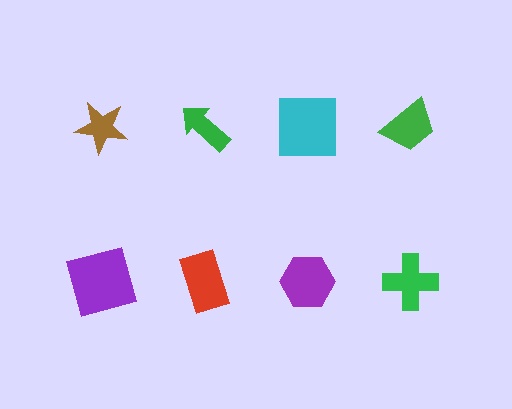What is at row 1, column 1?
A brown star.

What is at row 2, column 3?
A purple hexagon.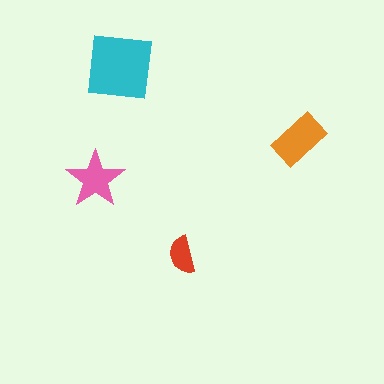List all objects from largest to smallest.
The cyan square, the orange rectangle, the pink star, the red semicircle.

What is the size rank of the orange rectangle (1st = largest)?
2nd.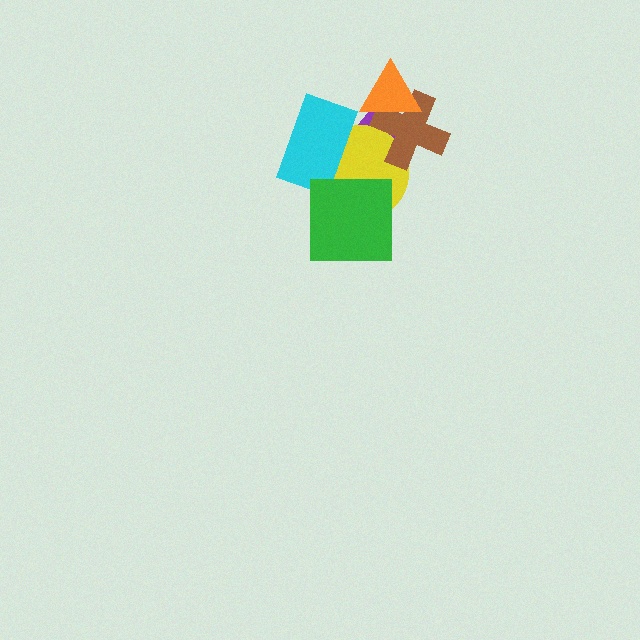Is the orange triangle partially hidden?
No, no other shape covers it.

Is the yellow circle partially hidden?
Yes, it is partially covered by another shape.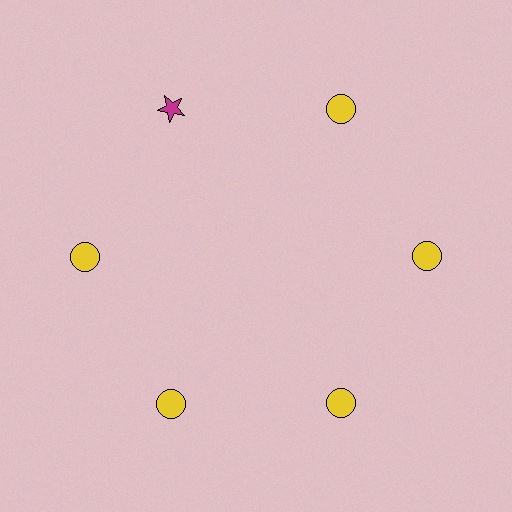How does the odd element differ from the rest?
It differs in both color (magenta instead of yellow) and shape (star instead of circle).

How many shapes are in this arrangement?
There are 6 shapes arranged in a ring pattern.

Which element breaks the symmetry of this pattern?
The magenta star at roughly the 11 o'clock position breaks the symmetry. All other shapes are yellow circles.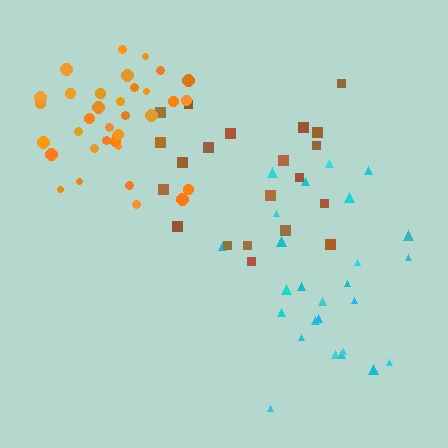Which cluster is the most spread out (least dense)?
Cyan.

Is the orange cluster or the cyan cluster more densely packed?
Orange.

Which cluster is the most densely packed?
Orange.